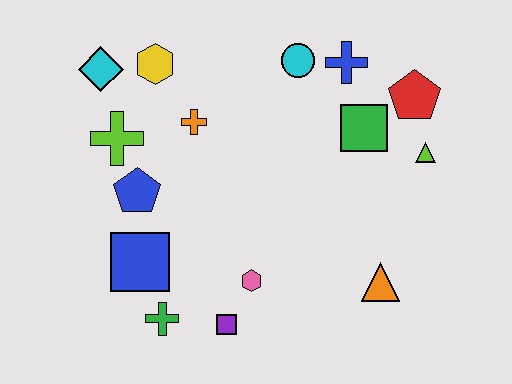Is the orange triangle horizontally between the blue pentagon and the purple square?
No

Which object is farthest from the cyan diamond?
The orange triangle is farthest from the cyan diamond.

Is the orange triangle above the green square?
No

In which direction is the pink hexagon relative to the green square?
The pink hexagon is below the green square.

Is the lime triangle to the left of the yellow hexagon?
No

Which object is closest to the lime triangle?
The red pentagon is closest to the lime triangle.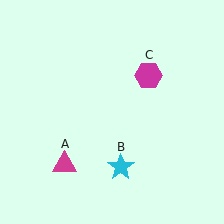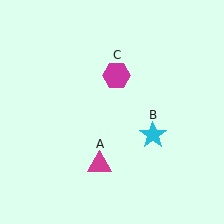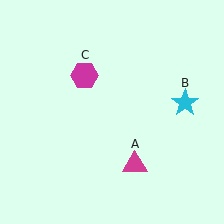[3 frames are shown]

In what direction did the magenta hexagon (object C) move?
The magenta hexagon (object C) moved left.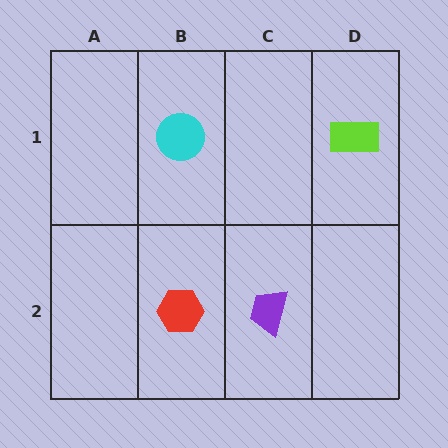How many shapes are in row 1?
2 shapes.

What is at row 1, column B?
A cyan circle.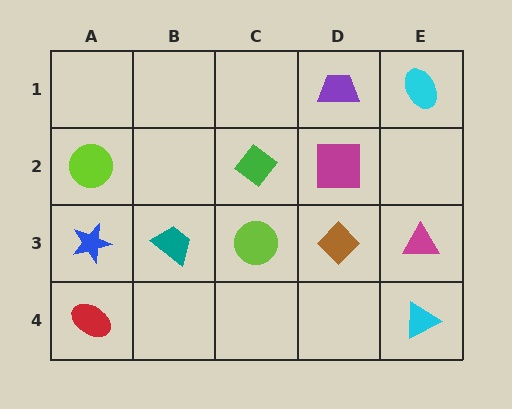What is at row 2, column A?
A lime circle.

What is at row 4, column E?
A cyan triangle.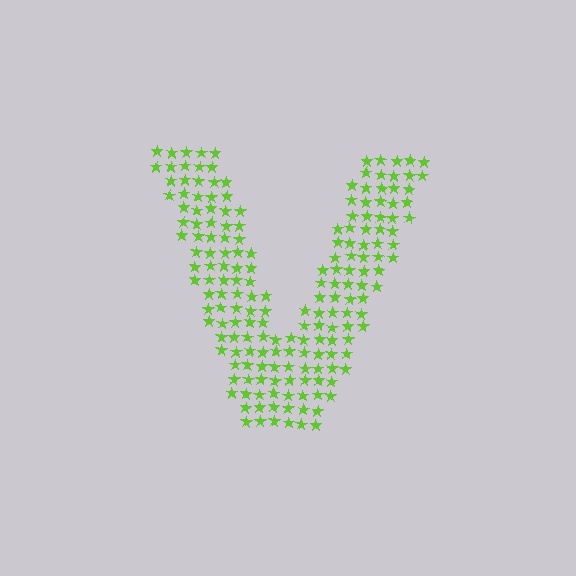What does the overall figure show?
The overall figure shows the letter V.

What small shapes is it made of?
It is made of small stars.